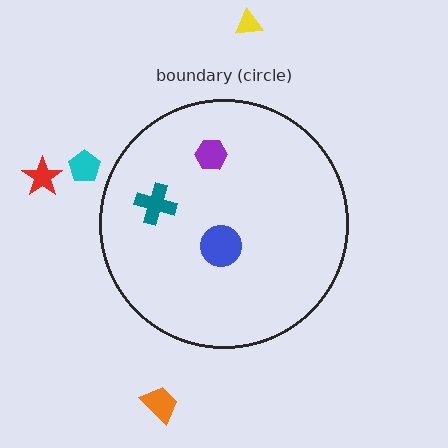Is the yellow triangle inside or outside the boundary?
Outside.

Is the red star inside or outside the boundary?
Outside.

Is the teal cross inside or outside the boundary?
Inside.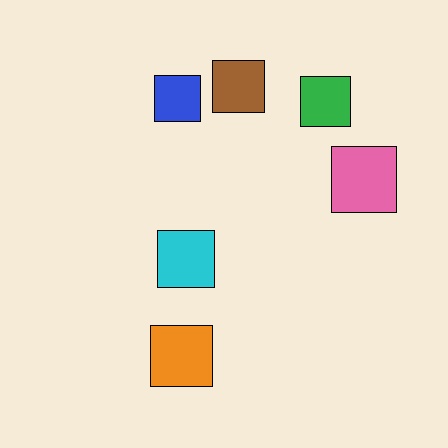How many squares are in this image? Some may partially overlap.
There are 6 squares.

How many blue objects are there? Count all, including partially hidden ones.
There is 1 blue object.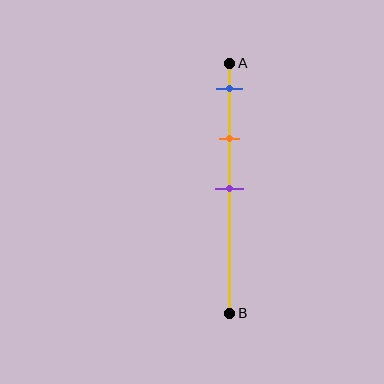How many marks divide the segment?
There are 3 marks dividing the segment.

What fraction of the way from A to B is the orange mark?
The orange mark is approximately 30% (0.3) of the way from A to B.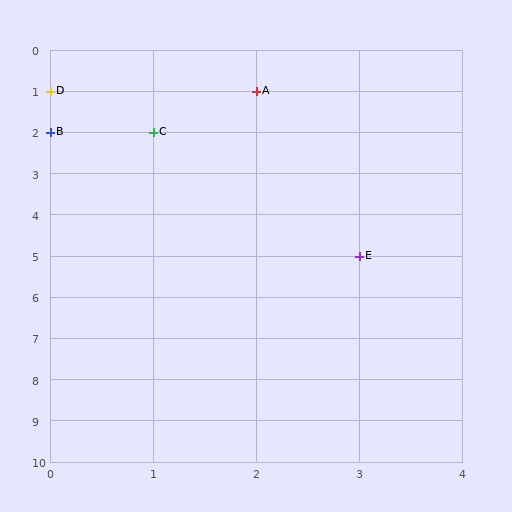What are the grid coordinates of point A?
Point A is at grid coordinates (2, 1).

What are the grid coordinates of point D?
Point D is at grid coordinates (0, 1).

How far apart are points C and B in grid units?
Points C and B are 1 column apart.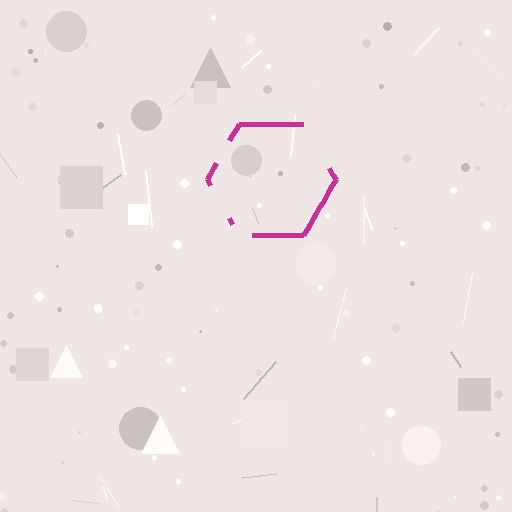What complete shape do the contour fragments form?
The contour fragments form a hexagon.